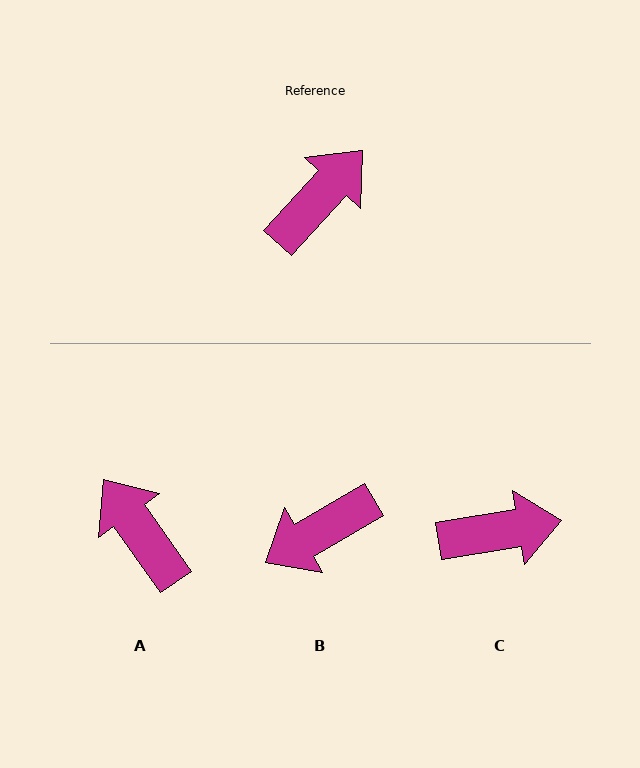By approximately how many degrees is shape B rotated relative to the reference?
Approximately 163 degrees counter-clockwise.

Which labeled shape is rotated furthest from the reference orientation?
B, about 163 degrees away.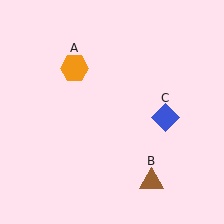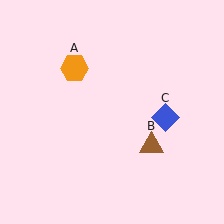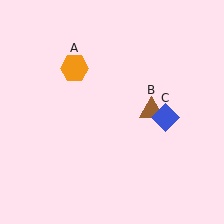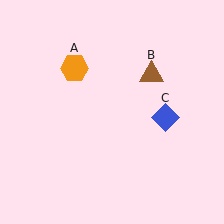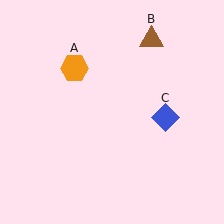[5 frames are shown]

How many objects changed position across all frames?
1 object changed position: brown triangle (object B).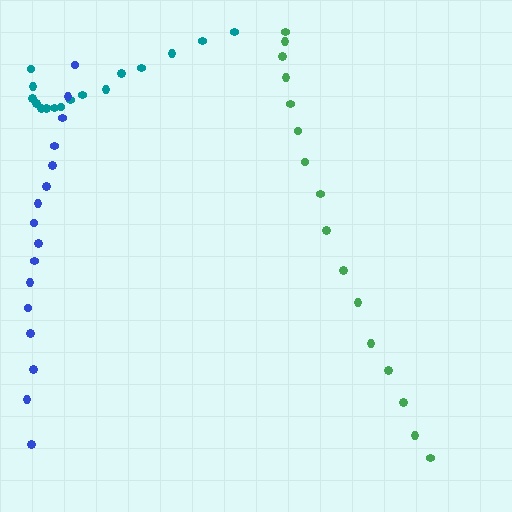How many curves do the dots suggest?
There are 3 distinct paths.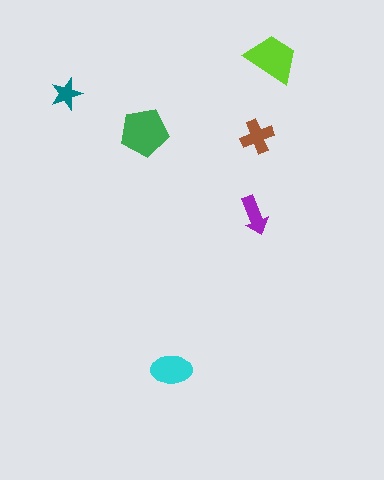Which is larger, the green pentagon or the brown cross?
The green pentagon.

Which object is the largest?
The green pentagon.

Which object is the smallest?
The teal star.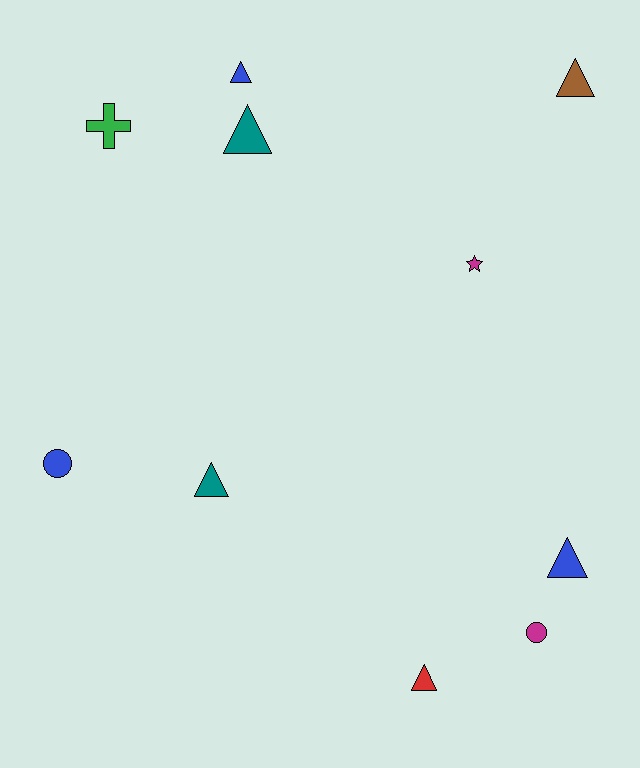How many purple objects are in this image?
There are no purple objects.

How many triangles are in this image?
There are 6 triangles.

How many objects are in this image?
There are 10 objects.